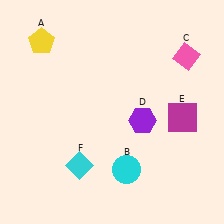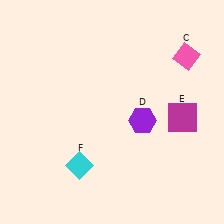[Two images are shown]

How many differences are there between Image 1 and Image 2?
There are 2 differences between the two images.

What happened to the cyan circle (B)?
The cyan circle (B) was removed in Image 2. It was in the bottom-right area of Image 1.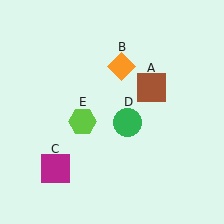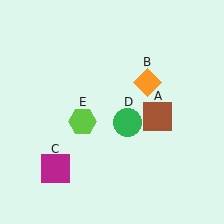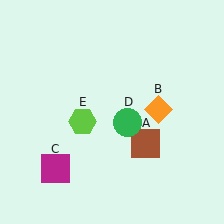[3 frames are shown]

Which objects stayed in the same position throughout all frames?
Magenta square (object C) and green circle (object D) and lime hexagon (object E) remained stationary.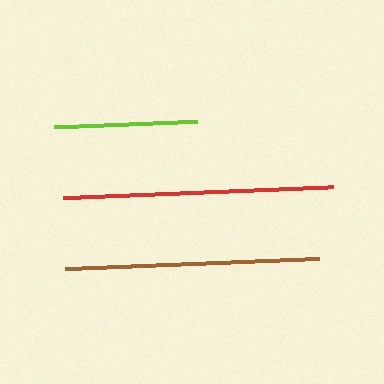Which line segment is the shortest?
The lime line is the shortest at approximately 143 pixels.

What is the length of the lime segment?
The lime segment is approximately 143 pixels long.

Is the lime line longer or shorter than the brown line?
The brown line is longer than the lime line.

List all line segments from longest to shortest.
From longest to shortest: red, brown, lime.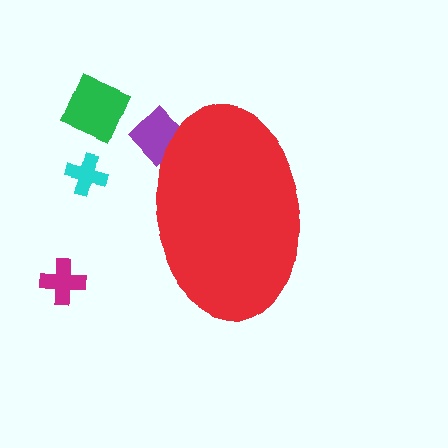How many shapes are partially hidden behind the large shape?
1 shape is partially hidden.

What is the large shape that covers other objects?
A red ellipse.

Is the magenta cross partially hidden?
No, the magenta cross is fully visible.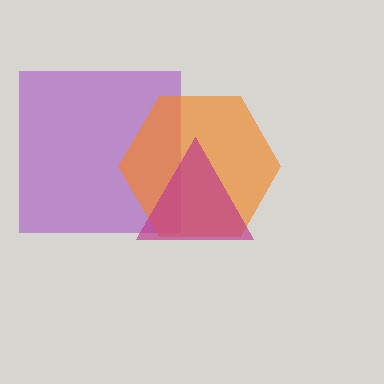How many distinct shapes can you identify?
There are 3 distinct shapes: a purple square, an orange hexagon, a magenta triangle.